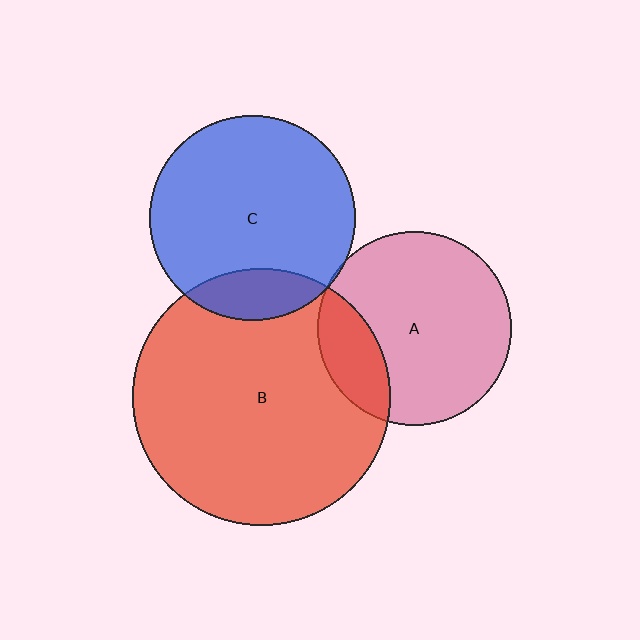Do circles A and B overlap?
Yes.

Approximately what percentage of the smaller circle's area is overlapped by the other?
Approximately 20%.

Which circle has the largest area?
Circle B (red).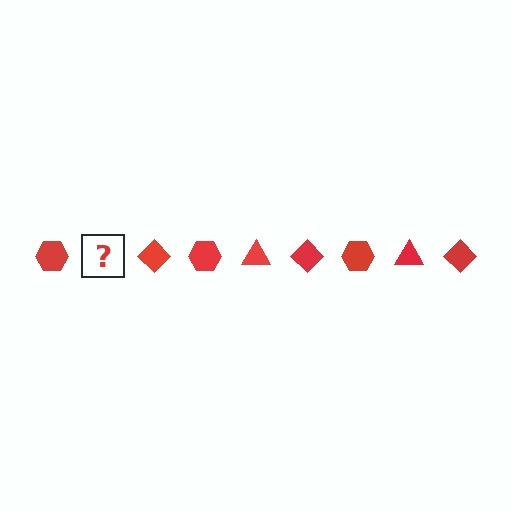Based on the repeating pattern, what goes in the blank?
The blank should be a red triangle.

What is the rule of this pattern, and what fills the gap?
The rule is that the pattern cycles through hexagon, triangle, diamond shapes in red. The gap should be filled with a red triangle.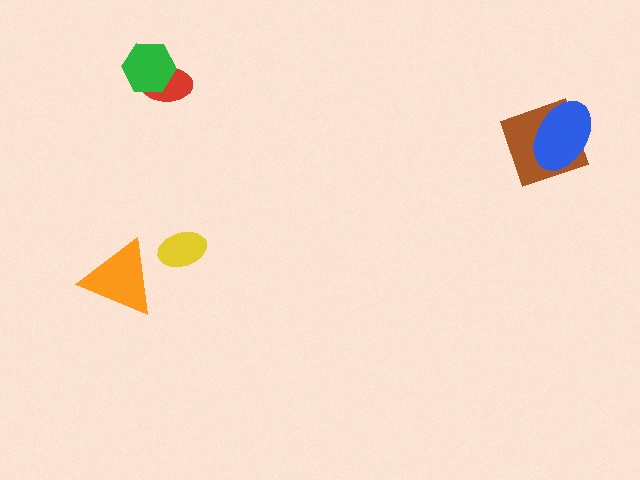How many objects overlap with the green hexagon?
1 object overlaps with the green hexagon.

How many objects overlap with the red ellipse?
1 object overlaps with the red ellipse.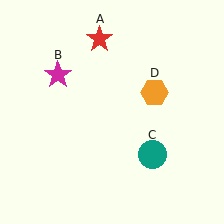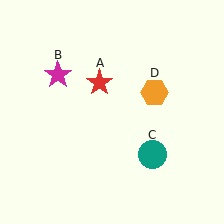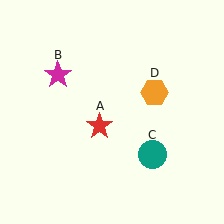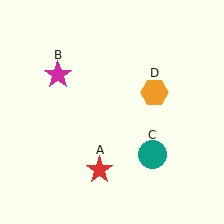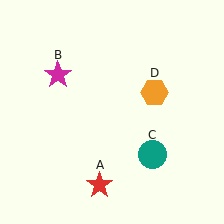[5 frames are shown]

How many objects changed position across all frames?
1 object changed position: red star (object A).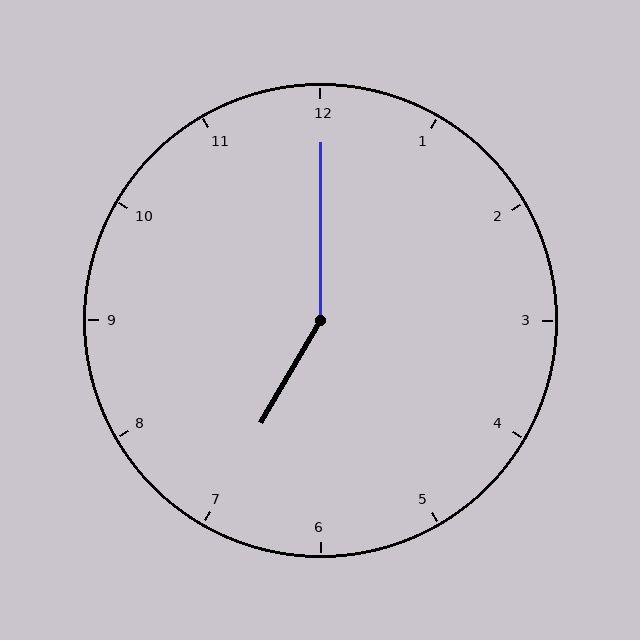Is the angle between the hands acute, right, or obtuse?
It is obtuse.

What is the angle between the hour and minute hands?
Approximately 150 degrees.